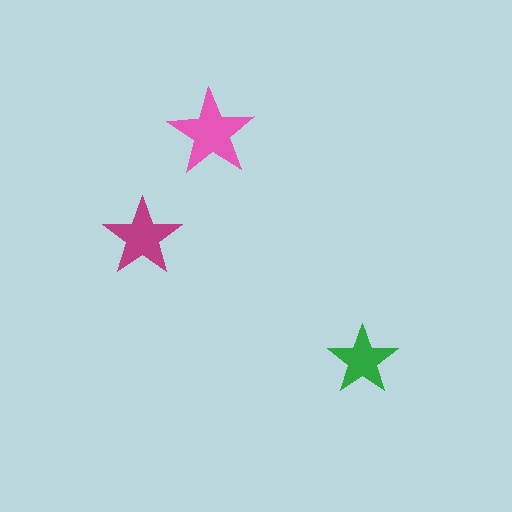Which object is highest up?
The pink star is topmost.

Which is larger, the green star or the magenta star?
The magenta one.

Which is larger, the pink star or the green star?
The pink one.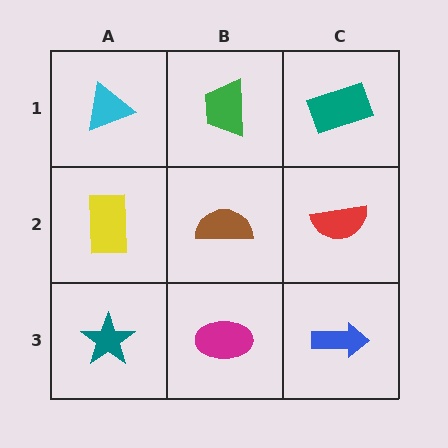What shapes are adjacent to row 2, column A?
A cyan triangle (row 1, column A), a teal star (row 3, column A), a brown semicircle (row 2, column B).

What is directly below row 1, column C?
A red semicircle.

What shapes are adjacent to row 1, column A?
A yellow rectangle (row 2, column A), a green trapezoid (row 1, column B).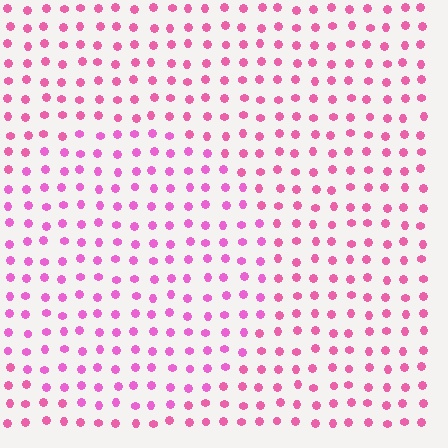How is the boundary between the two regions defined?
The boundary is defined purely by a slight shift in hue (about 18 degrees). Spacing, size, and orientation are identical on both sides.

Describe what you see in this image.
The image is filled with small pink elements in a uniform arrangement. A circle-shaped region is visible where the elements are tinted to a slightly different hue, forming a subtle color boundary.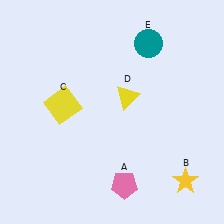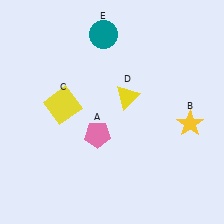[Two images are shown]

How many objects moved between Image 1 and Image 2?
3 objects moved between the two images.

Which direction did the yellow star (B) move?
The yellow star (B) moved up.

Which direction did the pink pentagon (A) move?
The pink pentagon (A) moved up.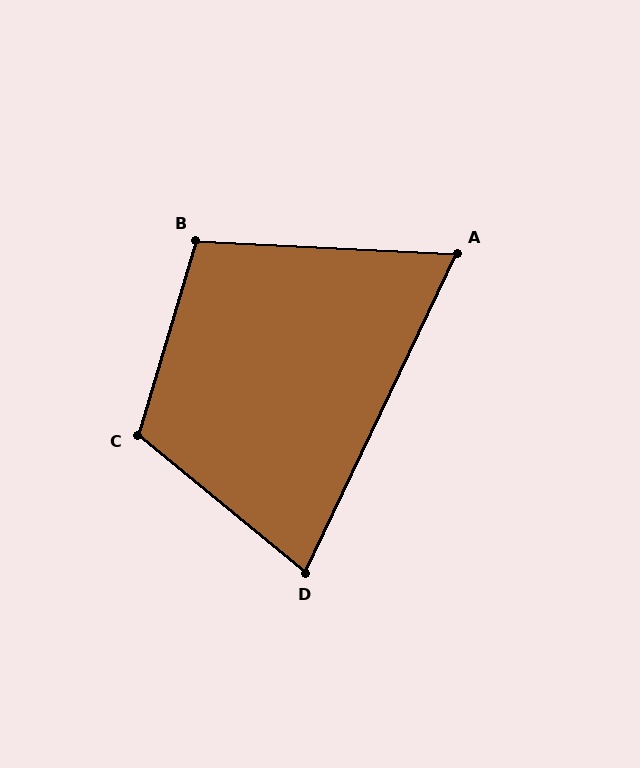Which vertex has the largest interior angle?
C, at approximately 113 degrees.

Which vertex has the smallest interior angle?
A, at approximately 67 degrees.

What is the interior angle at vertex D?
Approximately 76 degrees (acute).